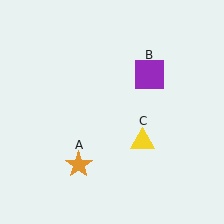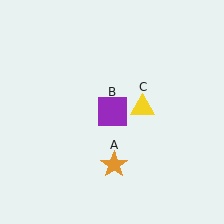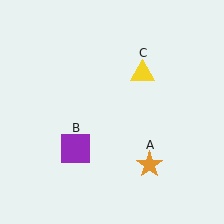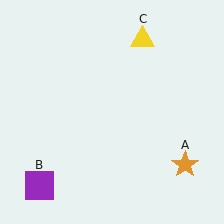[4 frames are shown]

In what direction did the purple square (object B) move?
The purple square (object B) moved down and to the left.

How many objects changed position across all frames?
3 objects changed position: orange star (object A), purple square (object B), yellow triangle (object C).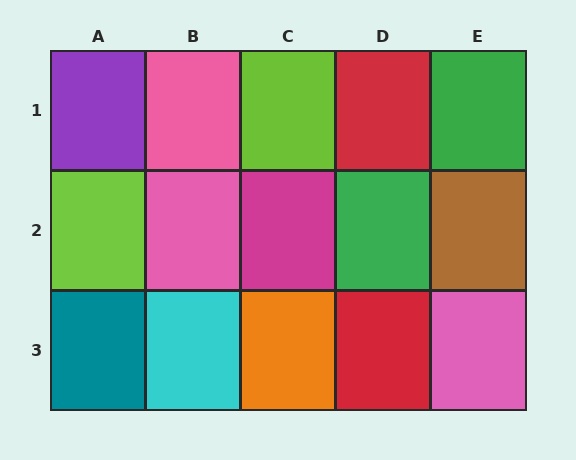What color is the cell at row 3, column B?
Cyan.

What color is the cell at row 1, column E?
Green.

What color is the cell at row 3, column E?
Pink.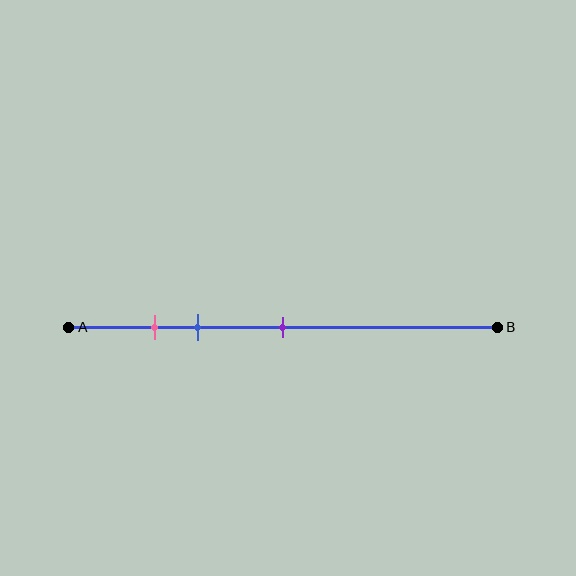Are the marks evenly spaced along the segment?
No, the marks are not evenly spaced.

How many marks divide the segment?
There are 3 marks dividing the segment.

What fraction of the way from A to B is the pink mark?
The pink mark is approximately 20% (0.2) of the way from A to B.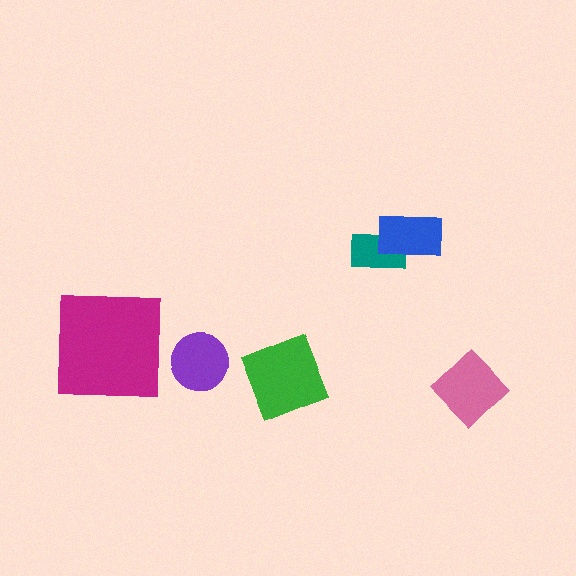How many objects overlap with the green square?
0 objects overlap with the green square.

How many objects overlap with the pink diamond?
0 objects overlap with the pink diamond.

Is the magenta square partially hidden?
No, no other shape covers it.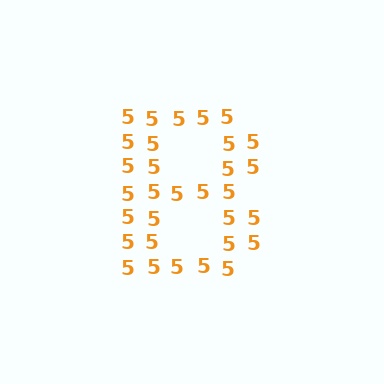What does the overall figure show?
The overall figure shows the letter B.